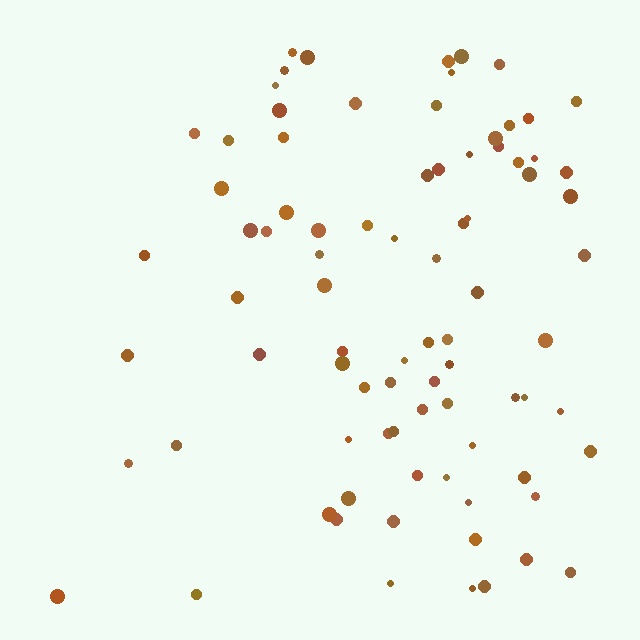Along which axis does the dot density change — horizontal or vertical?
Horizontal.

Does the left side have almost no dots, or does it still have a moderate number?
Still a moderate number, just noticeably fewer than the right.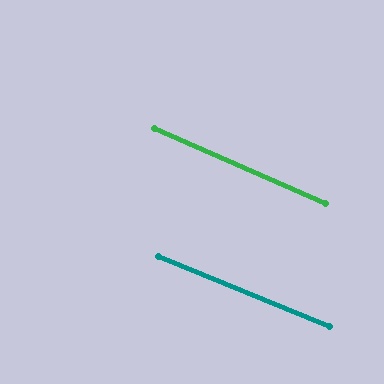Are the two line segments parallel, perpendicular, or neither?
Parallel — their directions differ by only 1.2°.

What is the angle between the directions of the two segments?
Approximately 1 degree.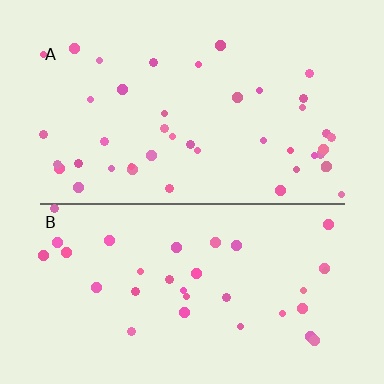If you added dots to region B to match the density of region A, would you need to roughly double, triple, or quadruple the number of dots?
Approximately double.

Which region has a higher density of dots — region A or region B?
A (the top).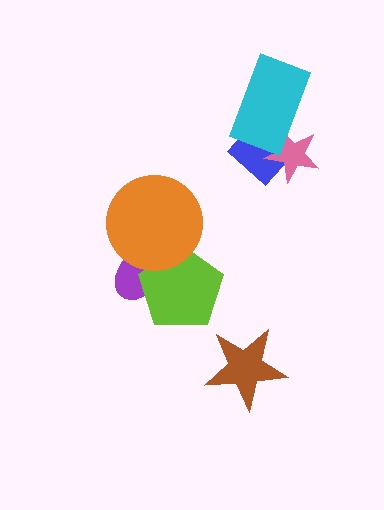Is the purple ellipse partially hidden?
Yes, it is partially covered by another shape.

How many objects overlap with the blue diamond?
2 objects overlap with the blue diamond.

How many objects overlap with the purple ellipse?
2 objects overlap with the purple ellipse.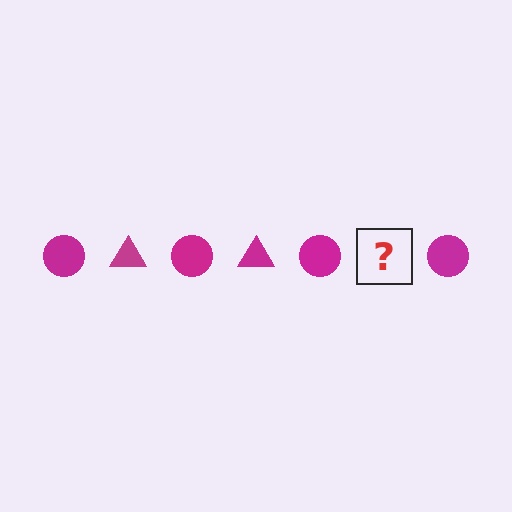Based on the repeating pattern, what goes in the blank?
The blank should be a magenta triangle.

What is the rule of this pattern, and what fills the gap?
The rule is that the pattern cycles through circle, triangle shapes in magenta. The gap should be filled with a magenta triangle.